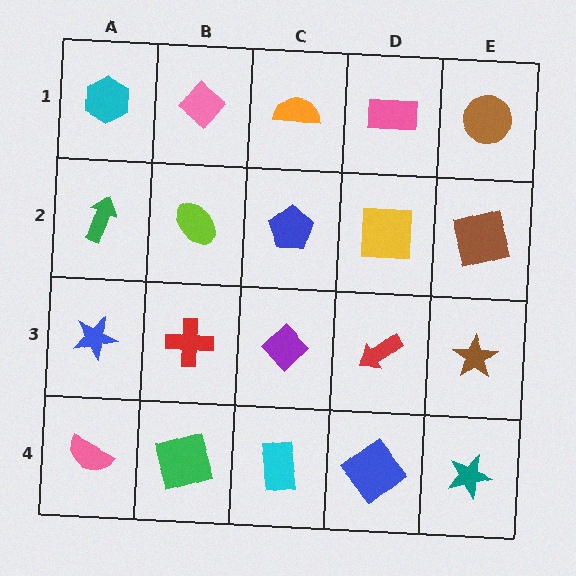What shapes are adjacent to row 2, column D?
A pink rectangle (row 1, column D), a red arrow (row 3, column D), a blue pentagon (row 2, column C), a brown square (row 2, column E).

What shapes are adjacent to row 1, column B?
A lime ellipse (row 2, column B), a cyan hexagon (row 1, column A), an orange semicircle (row 1, column C).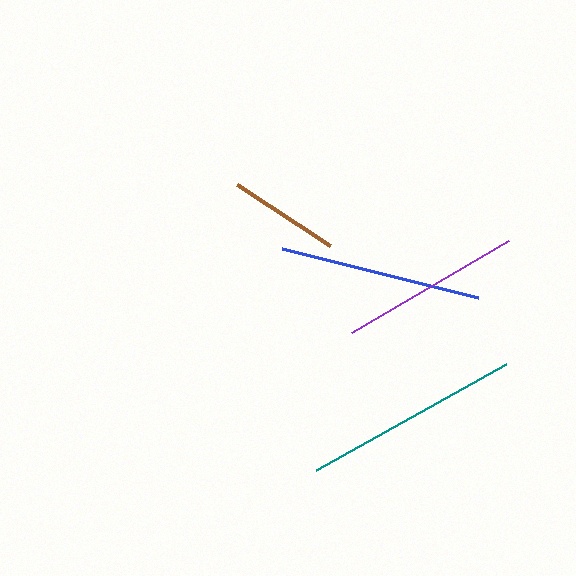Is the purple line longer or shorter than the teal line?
The teal line is longer than the purple line.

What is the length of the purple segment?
The purple segment is approximately 182 pixels long.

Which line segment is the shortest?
The brown line is the shortest at approximately 111 pixels.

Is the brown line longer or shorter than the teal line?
The teal line is longer than the brown line.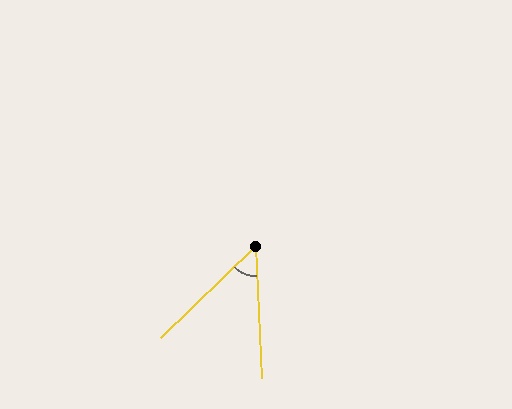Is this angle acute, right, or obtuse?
It is acute.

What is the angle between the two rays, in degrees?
Approximately 49 degrees.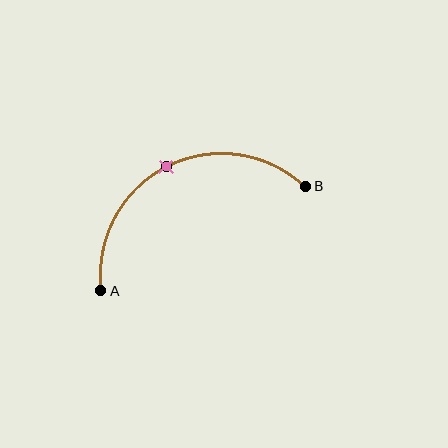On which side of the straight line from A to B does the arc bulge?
The arc bulges above the straight line connecting A and B.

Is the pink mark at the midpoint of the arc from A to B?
Yes. The pink mark lies on the arc at equal arc-length from both A and B — it is the arc midpoint.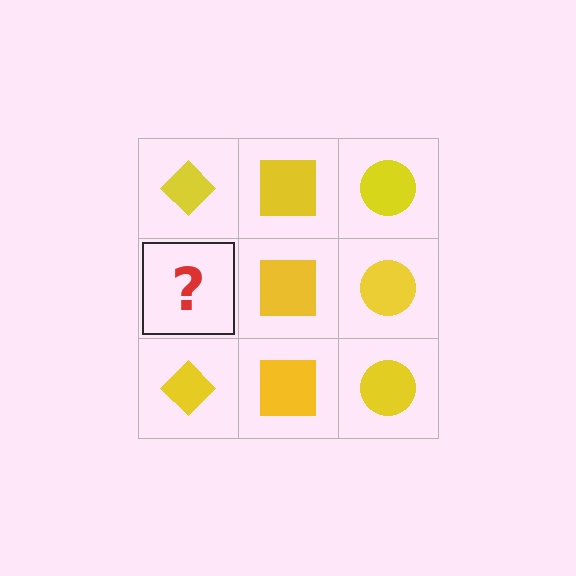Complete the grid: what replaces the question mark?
The question mark should be replaced with a yellow diamond.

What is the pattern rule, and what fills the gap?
The rule is that each column has a consistent shape. The gap should be filled with a yellow diamond.